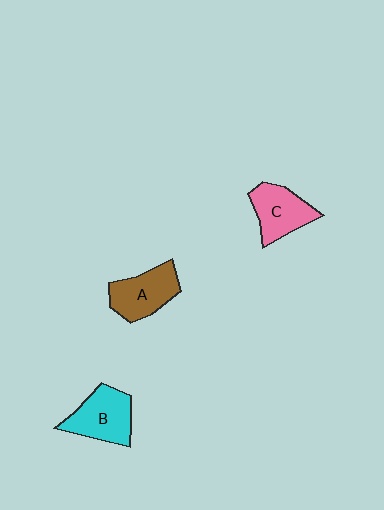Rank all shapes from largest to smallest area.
From largest to smallest: B (cyan), A (brown), C (pink).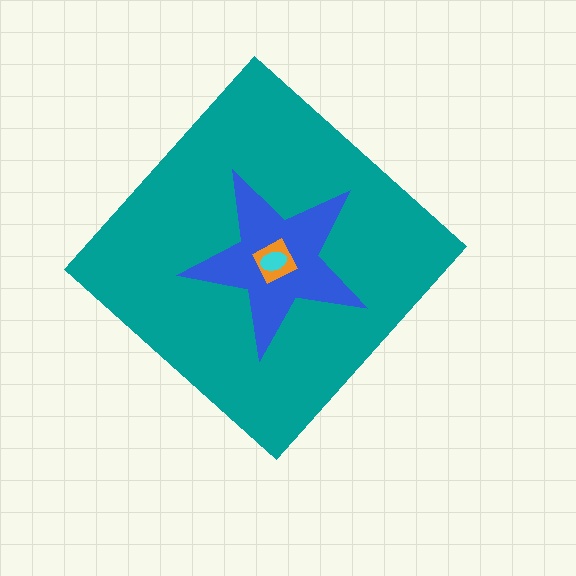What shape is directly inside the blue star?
The orange square.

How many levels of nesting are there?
4.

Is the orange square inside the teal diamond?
Yes.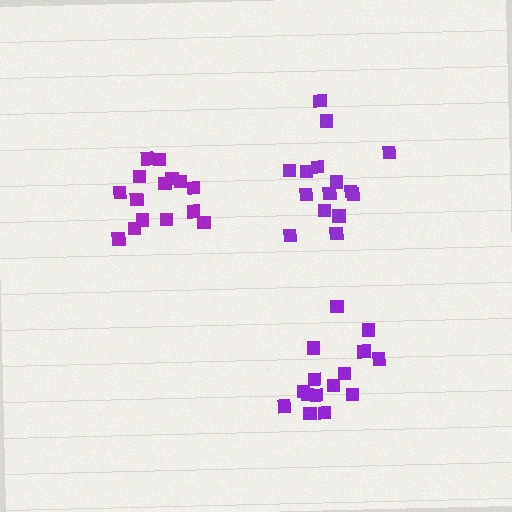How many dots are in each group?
Group 1: 15 dots, Group 2: 15 dots, Group 3: 15 dots (45 total).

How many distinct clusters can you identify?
There are 3 distinct clusters.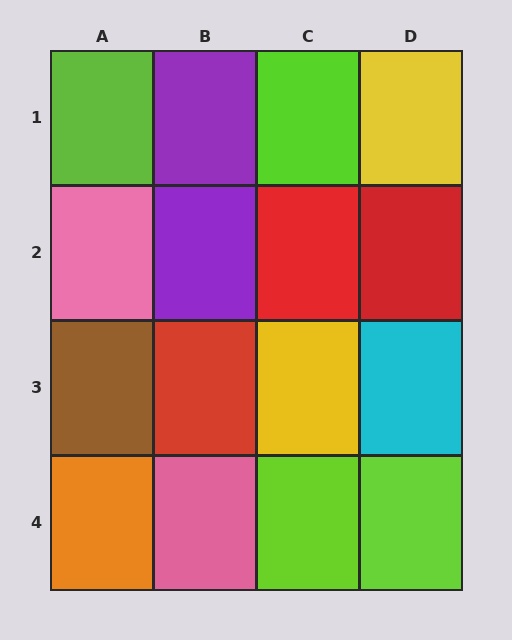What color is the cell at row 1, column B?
Purple.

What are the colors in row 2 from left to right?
Pink, purple, red, red.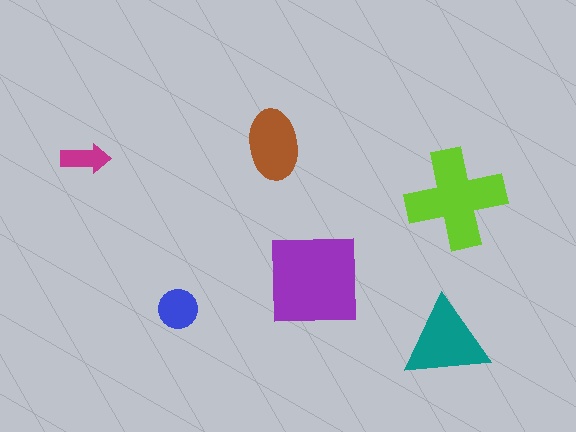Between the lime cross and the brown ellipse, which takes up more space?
The lime cross.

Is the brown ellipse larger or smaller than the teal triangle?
Smaller.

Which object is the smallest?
The magenta arrow.